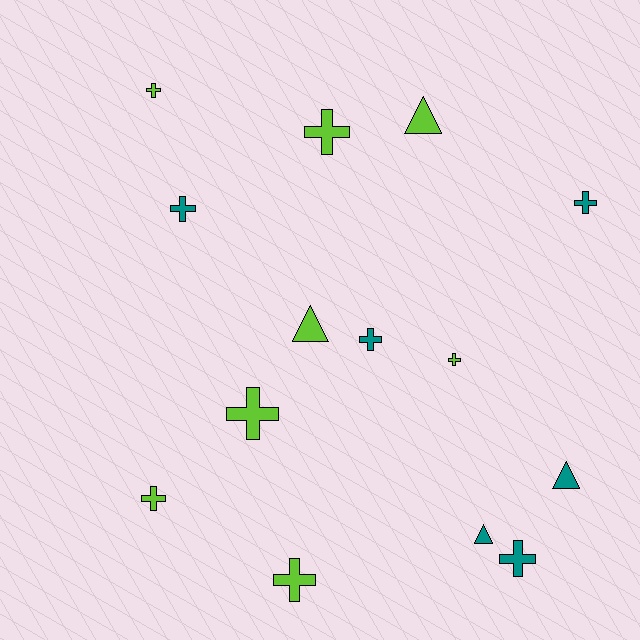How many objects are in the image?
There are 14 objects.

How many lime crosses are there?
There are 6 lime crosses.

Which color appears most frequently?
Lime, with 8 objects.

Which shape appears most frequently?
Cross, with 10 objects.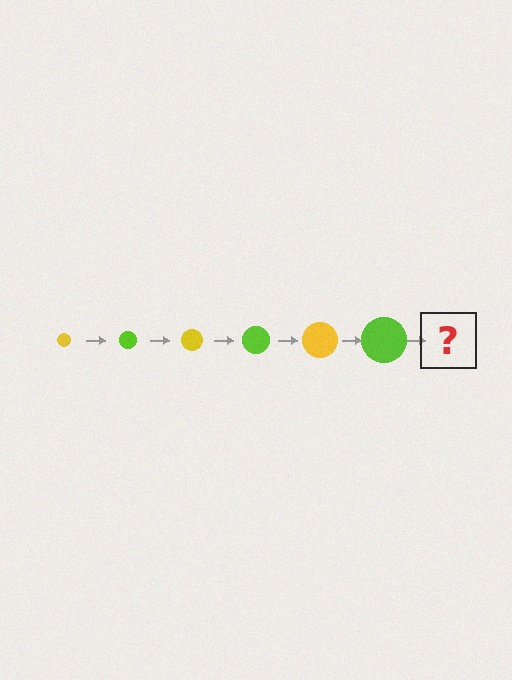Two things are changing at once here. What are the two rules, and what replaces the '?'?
The two rules are that the circle grows larger each step and the color cycles through yellow and lime. The '?' should be a yellow circle, larger than the previous one.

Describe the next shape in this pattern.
It should be a yellow circle, larger than the previous one.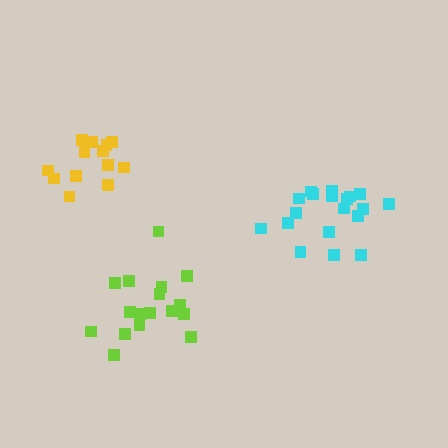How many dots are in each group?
Group 1: 19 dots, Group 2: 17 dots, Group 3: 13 dots (49 total).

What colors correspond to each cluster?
The clusters are colored: cyan, lime, yellow.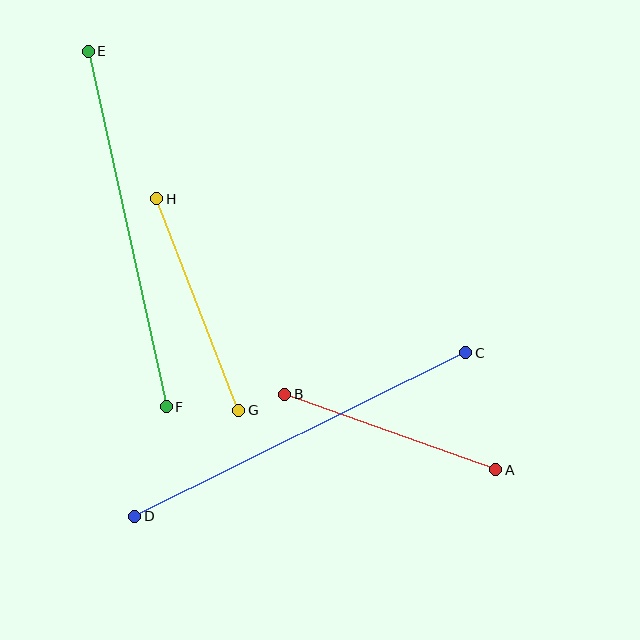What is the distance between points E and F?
The distance is approximately 364 pixels.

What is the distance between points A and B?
The distance is approximately 224 pixels.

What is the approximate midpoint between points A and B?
The midpoint is at approximately (390, 432) pixels.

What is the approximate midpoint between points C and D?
The midpoint is at approximately (300, 435) pixels.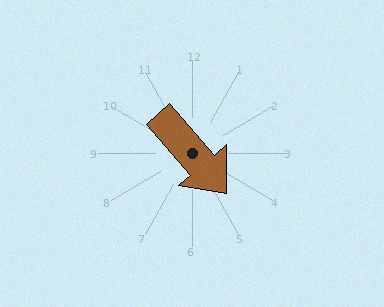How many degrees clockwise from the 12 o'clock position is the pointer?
Approximately 139 degrees.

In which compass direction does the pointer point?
Southeast.